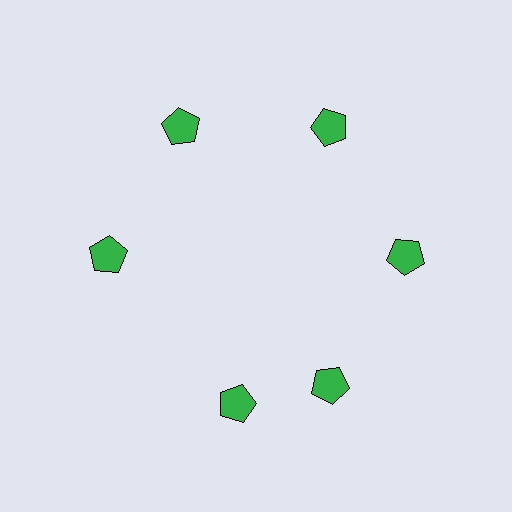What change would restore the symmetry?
The symmetry would be restored by rotating it back into even spacing with its neighbors so that all 6 pentagons sit at equal angles and equal distance from the center.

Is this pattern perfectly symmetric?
No. The 6 green pentagons are arranged in a ring, but one element near the 7 o'clock position is rotated out of alignment along the ring, breaking the 6-fold rotational symmetry.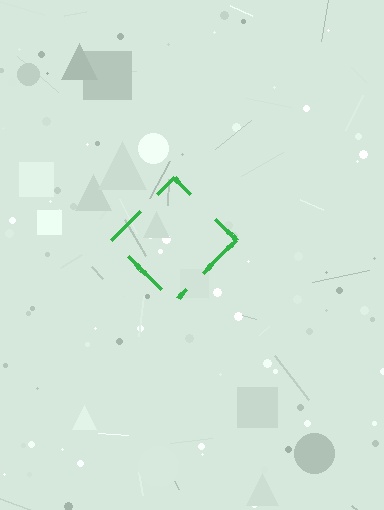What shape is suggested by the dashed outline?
The dashed outline suggests a diamond.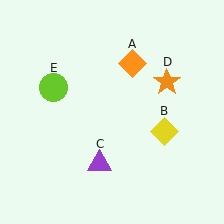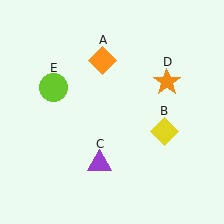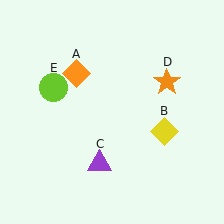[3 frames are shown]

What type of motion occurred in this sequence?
The orange diamond (object A) rotated counterclockwise around the center of the scene.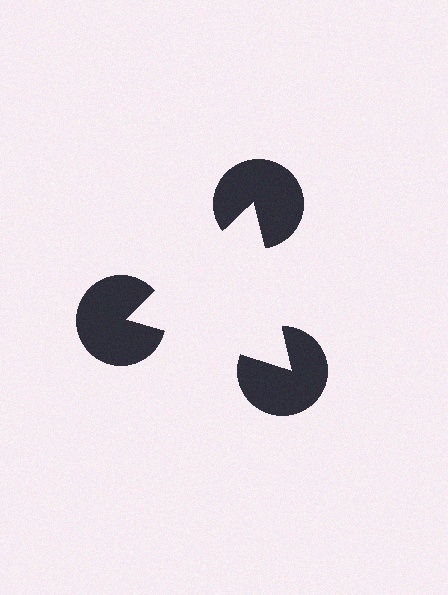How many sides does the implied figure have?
3 sides.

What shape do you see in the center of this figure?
An illusory triangle — its edges are inferred from the aligned wedge cuts in the pac-man discs, not physically drawn.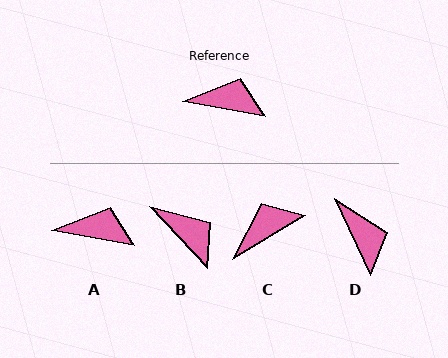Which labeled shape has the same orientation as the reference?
A.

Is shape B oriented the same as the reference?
No, it is off by about 36 degrees.